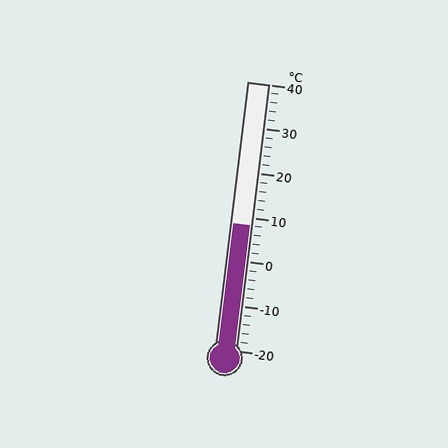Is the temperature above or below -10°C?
The temperature is above -10°C.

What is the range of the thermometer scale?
The thermometer scale ranges from -20°C to 40°C.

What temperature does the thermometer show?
The thermometer shows approximately 8°C.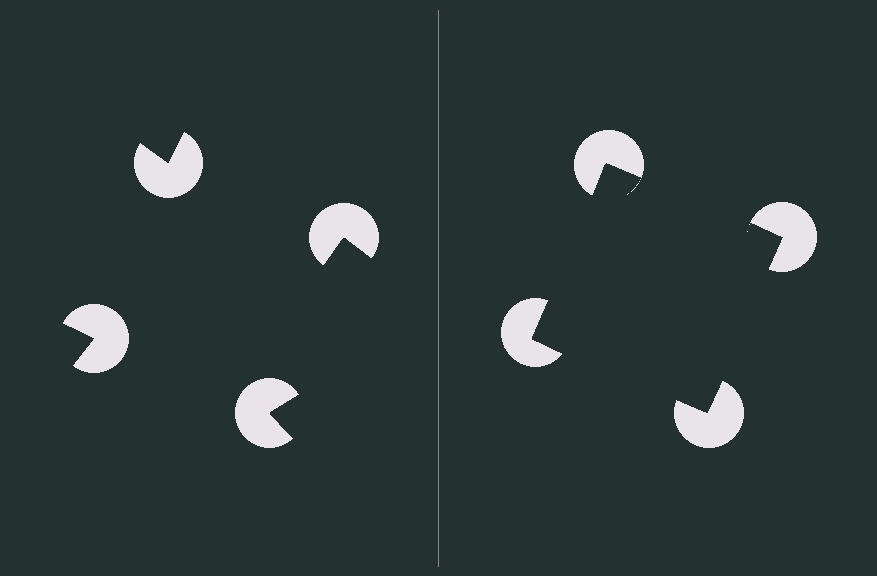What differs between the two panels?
The pac-man discs are positioned identically on both sides; only the wedge orientations differ. On the right they align to a square; on the left they are misaligned.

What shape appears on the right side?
An illusory square.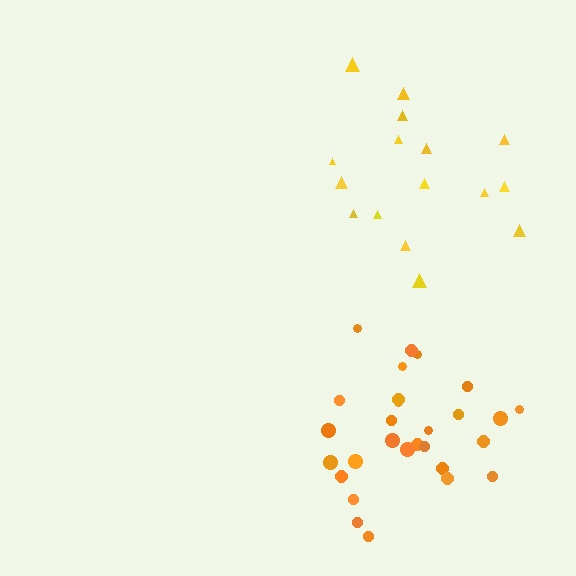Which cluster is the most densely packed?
Orange.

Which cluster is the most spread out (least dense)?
Yellow.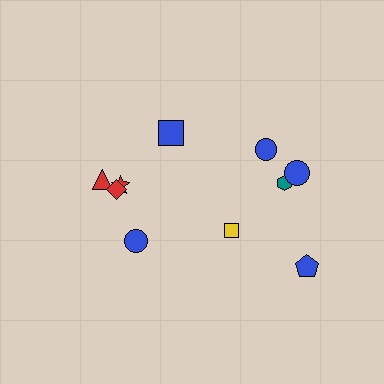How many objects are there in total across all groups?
There are 10 objects.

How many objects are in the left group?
There are 4 objects.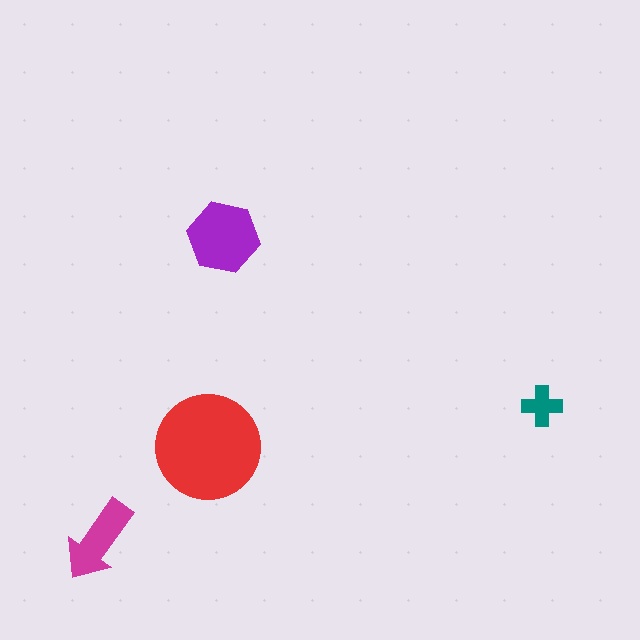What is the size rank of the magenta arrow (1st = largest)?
3rd.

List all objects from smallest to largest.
The teal cross, the magenta arrow, the purple hexagon, the red circle.